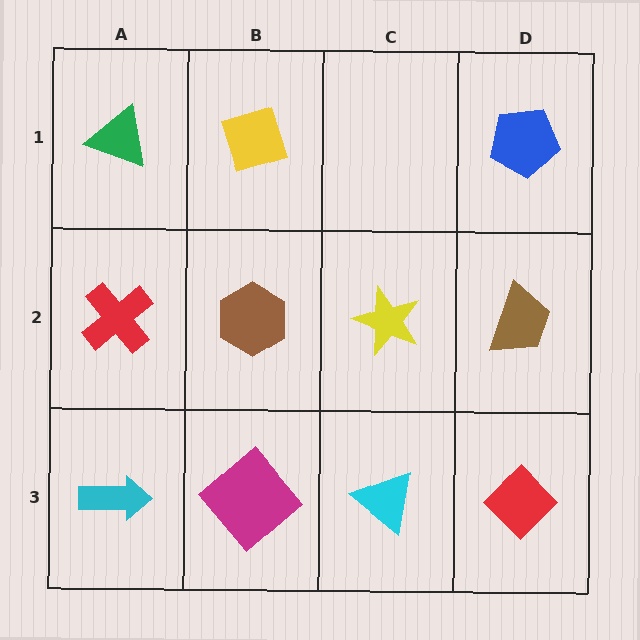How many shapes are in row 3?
4 shapes.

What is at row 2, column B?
A brown hexagon.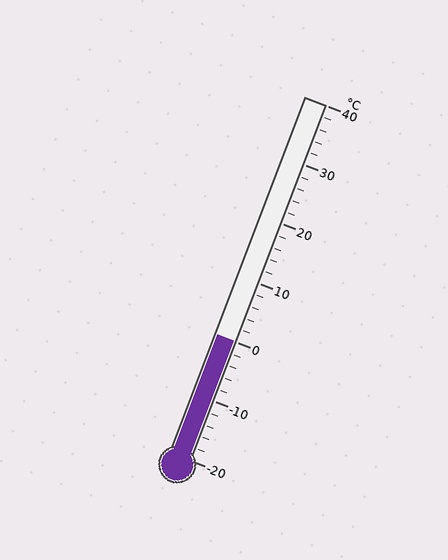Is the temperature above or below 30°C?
The temperature is below 30°C.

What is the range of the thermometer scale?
The thermometer scale ranges from -20°C to 40°C.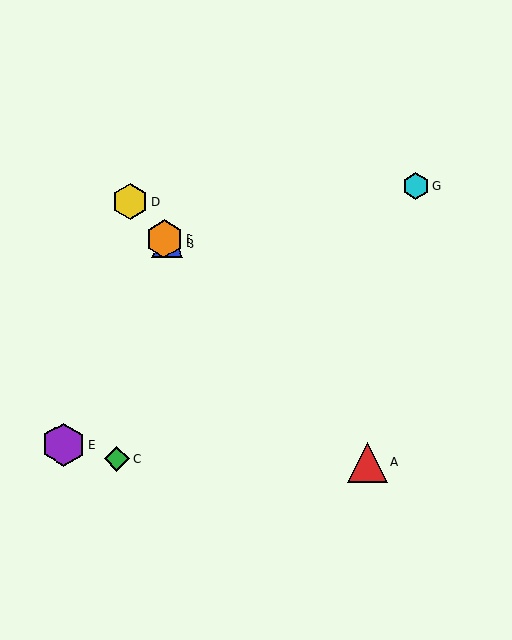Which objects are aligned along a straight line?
Objects A, B, D, F are aligned along a straight line.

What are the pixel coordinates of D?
Object D is at (130, 202).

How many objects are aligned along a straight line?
4 objects (A, B, D, F) are aligned along a straight line.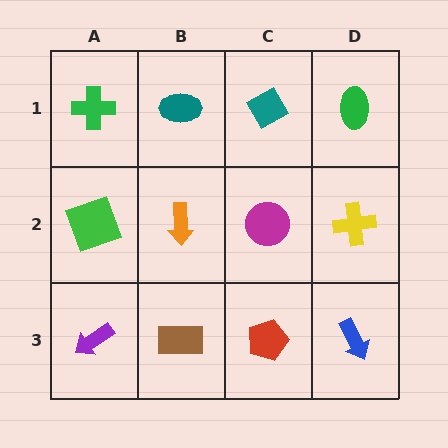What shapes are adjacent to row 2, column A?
A green cross (row 1, column A), a purple arrow (row 3, column A), an orange arrow (row 2, column B).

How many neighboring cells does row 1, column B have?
3.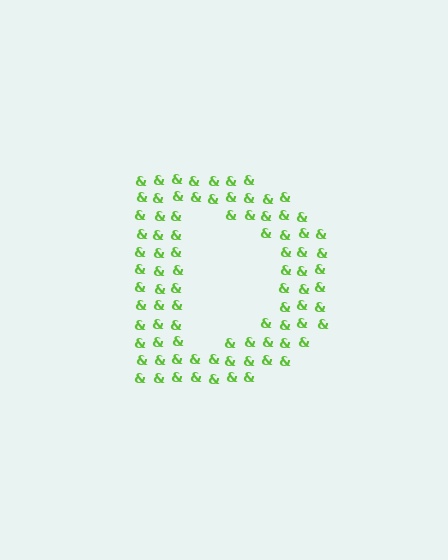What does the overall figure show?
The overall figure shows the letter D.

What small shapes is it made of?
It is made of small ampersands.